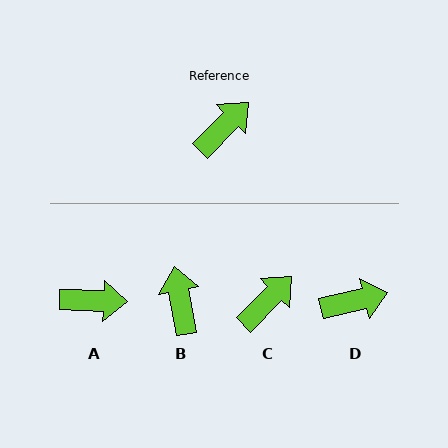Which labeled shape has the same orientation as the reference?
C.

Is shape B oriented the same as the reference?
No, it is off by about 55 degrees.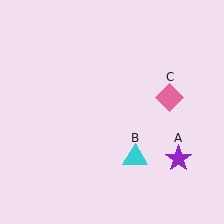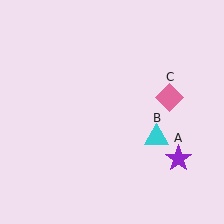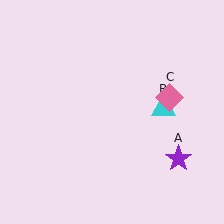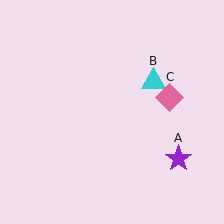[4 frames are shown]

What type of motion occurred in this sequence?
The cyan triangle (object B) rotated counterclockwise around the center of the scene.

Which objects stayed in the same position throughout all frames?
Purple star (object A) and pink diamond (object C) remained stationary.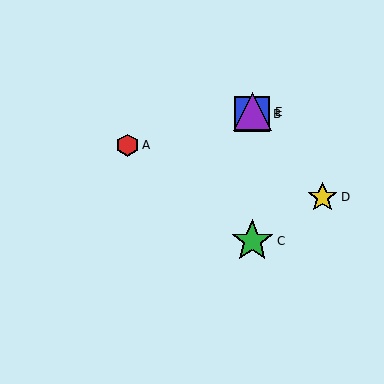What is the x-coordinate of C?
Object C is at x≈252.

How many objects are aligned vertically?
3 objects (B, C, E) are aligned vertically.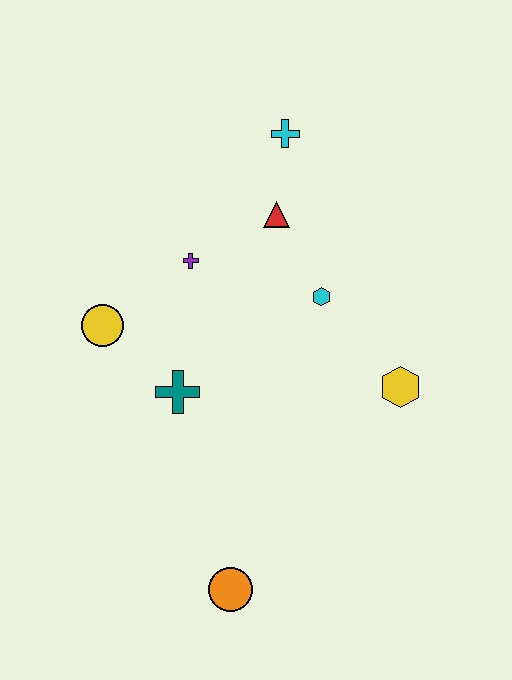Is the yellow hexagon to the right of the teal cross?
Yes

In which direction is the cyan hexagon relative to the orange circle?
The cyan hexagon is above the orange circle.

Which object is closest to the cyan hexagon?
The red triangle is closest to the cyan hexagon.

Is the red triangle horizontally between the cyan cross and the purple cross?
Yes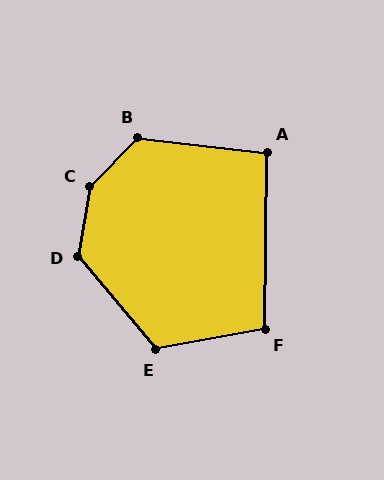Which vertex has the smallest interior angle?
A, at approximately 96 degrees.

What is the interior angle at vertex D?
Approximately 131 degrees (obtuse).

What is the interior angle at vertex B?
Approximately 128 degrees (obtuse).